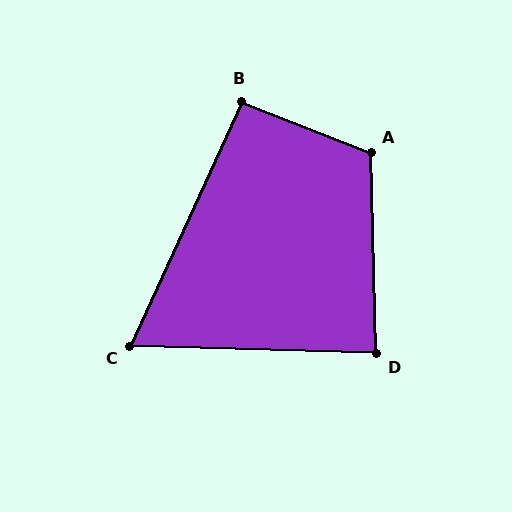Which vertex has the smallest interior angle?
C, at approximately 67 degrees.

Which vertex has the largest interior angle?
A, at approximately 113 degrees.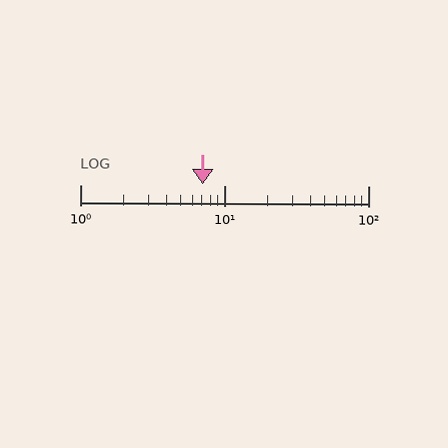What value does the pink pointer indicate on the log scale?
The pointer indicates approximately 7.1.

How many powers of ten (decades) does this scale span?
The scale spans 2 decades, from 1 to 100.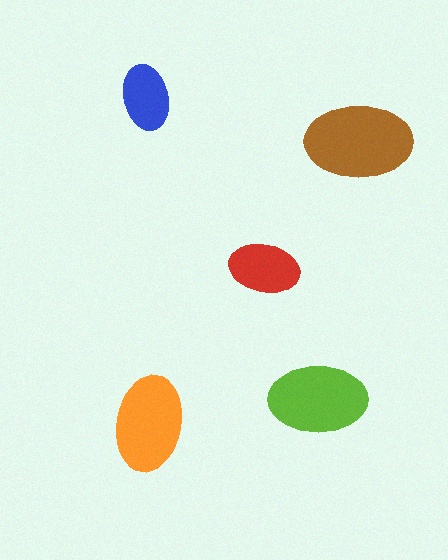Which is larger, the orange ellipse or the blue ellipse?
The orange one.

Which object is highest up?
The blue ellipse is topmost.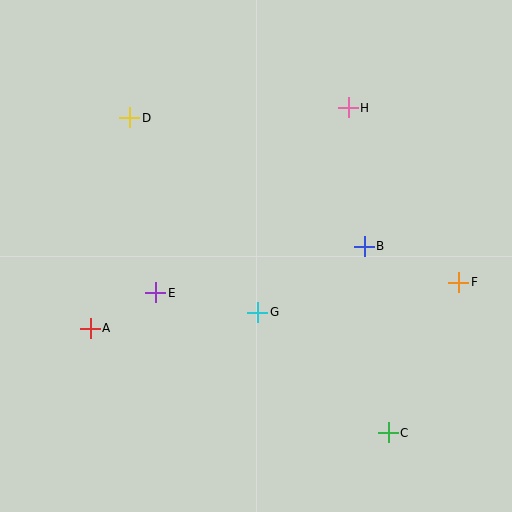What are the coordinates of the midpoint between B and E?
The midpoint between B and E is at (260, 269).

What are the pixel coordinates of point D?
Point D is at (130, 118).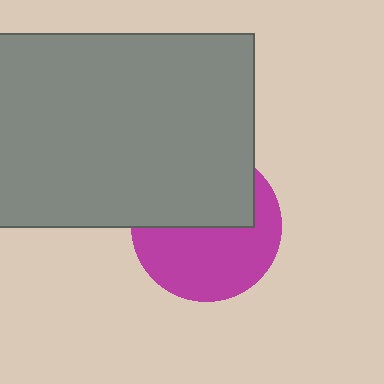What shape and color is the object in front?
The object in front is a gray rectangle.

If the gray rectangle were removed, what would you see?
You would see the complete magenta circle.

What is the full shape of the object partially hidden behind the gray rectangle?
The partially hidden object is a magenta circle.